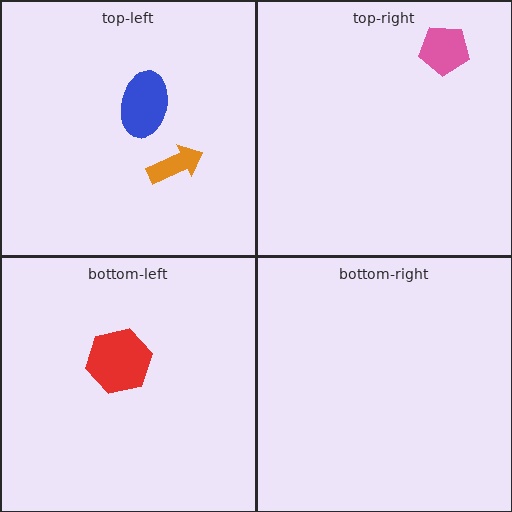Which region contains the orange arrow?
The top-left region.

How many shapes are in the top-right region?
1.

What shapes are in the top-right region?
The pink pentagon.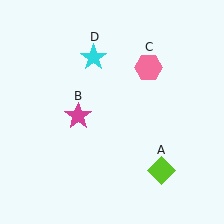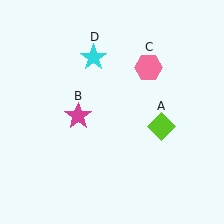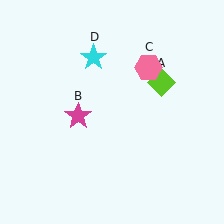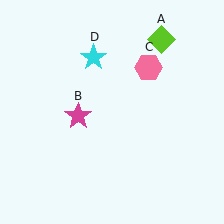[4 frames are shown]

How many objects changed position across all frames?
1 object changed position: lime diamond (object A).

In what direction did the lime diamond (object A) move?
The lime diamond (object A) moved up.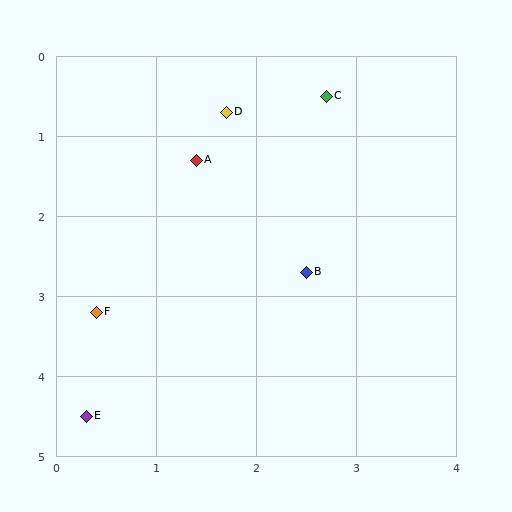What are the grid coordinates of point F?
Point F is at approximately (0.4, 3.2).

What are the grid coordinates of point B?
Point B is at approximately (2.5, 2.7).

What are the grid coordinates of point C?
Point C is at approximately (2.7, 0.5).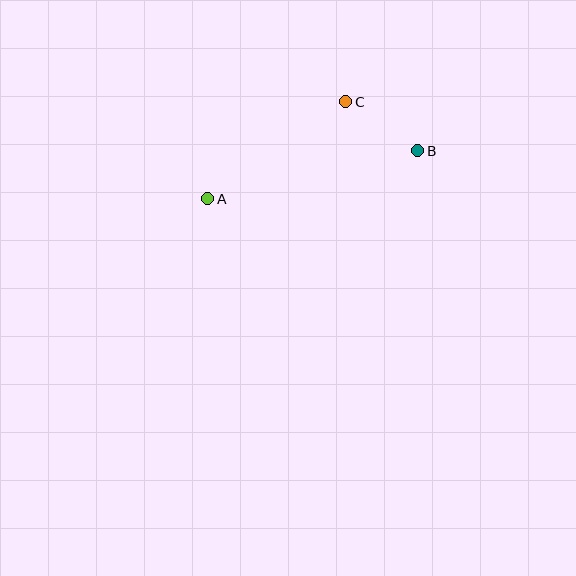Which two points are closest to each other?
Points B and C are closest to each other.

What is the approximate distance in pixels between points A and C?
The distance between A and C is approximately 168 pixels.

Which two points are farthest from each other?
Points A and B are farthest from each other.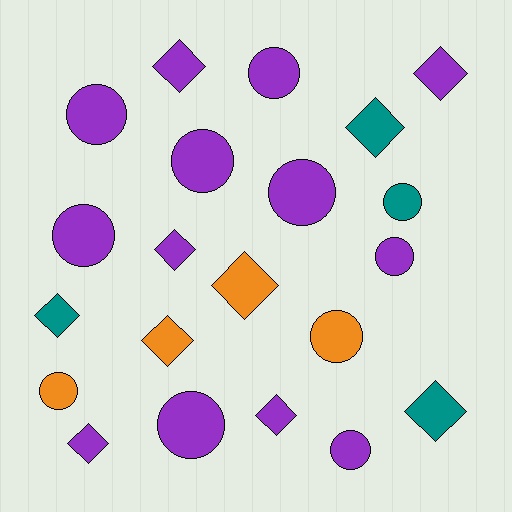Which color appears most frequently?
Purple, with 13 objects.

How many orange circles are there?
There are 2 orange circles.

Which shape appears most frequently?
Circle, with 11 objects.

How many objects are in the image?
There are 21 objects.